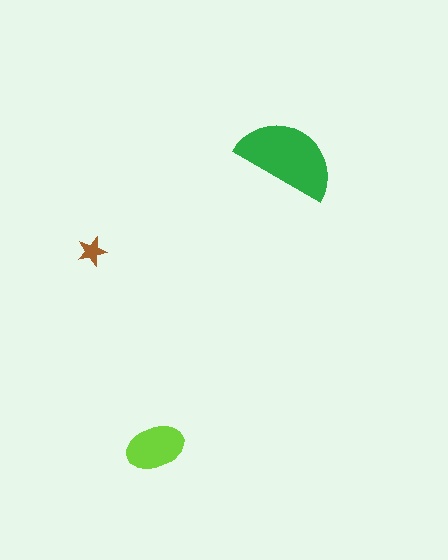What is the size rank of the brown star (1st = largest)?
3rd.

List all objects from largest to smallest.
The green semicircle, the lime ellipse, the brown star.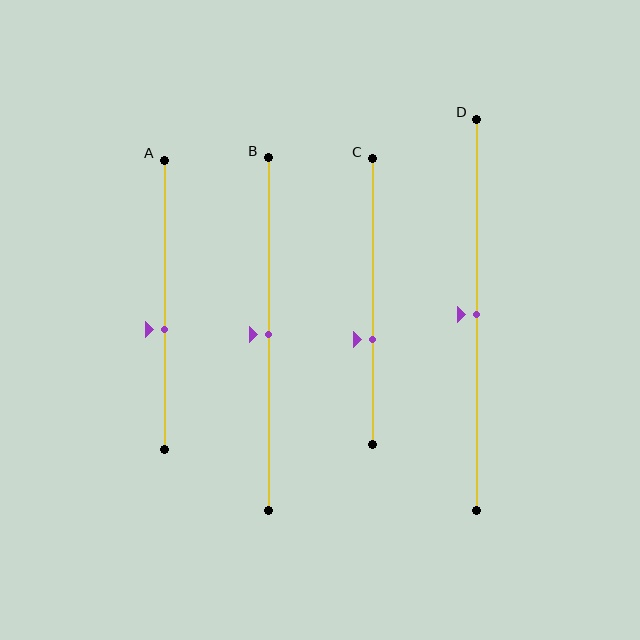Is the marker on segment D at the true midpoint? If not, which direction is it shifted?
Yes, the marker on segment D is at the true midpoint.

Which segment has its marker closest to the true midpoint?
Segment B has its marker closest to the true midpoint.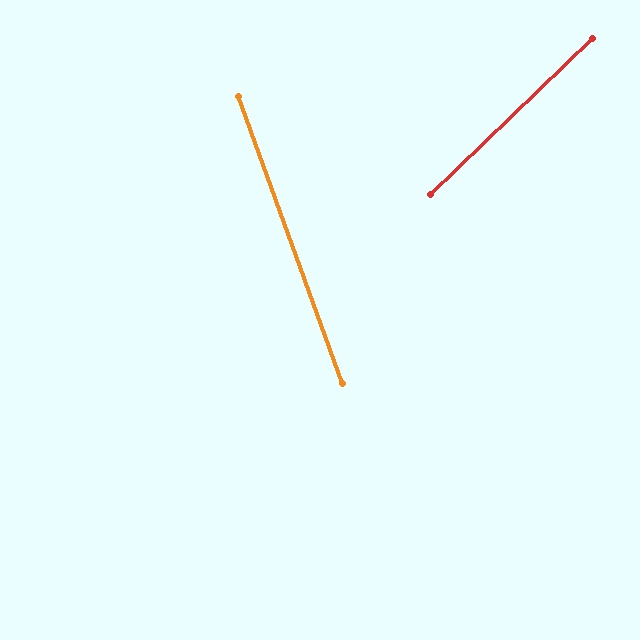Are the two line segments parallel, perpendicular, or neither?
Neither parallel nor perpendicular — they differ by about 66°.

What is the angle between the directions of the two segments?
Approximately 66 degrees.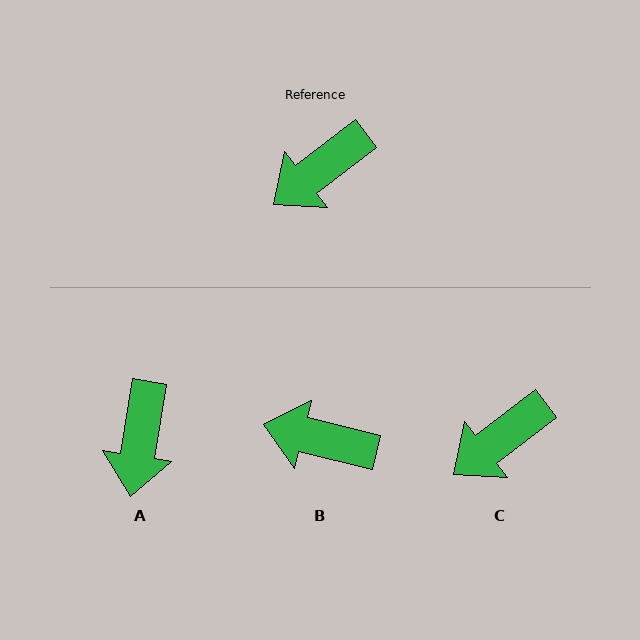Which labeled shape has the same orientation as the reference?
C.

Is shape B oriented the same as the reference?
No, it is off by about 51 degrees.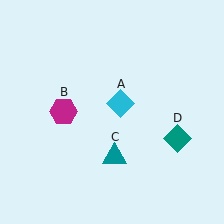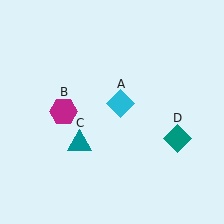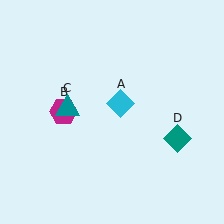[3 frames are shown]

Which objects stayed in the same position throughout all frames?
Cyan diamond (object A) and magenta hexagon (object B) and teal diamond (object D) remained stationary.